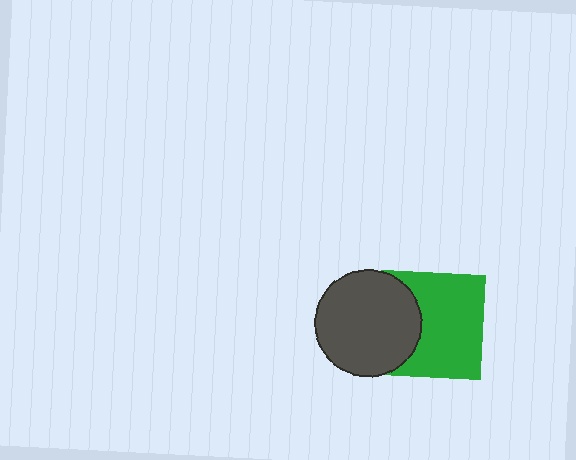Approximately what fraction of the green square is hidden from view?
Roughly 32% of the green square is hidden behind the dark gray circle.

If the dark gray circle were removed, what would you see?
You would see the complete green square.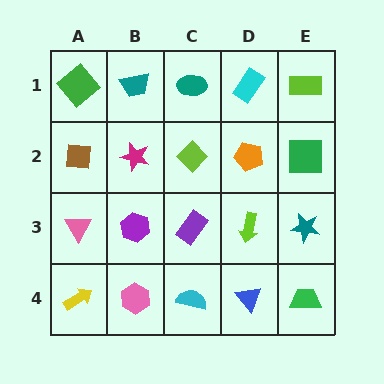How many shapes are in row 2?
5 shapes.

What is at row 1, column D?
A cyan rectangle.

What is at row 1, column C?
A teal ellipse.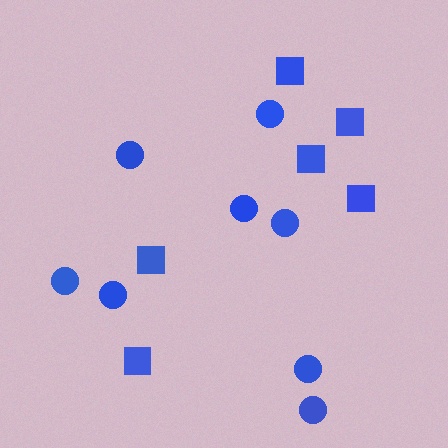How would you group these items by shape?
There are 2 groups: one group of circles (8) and one group of squares (6).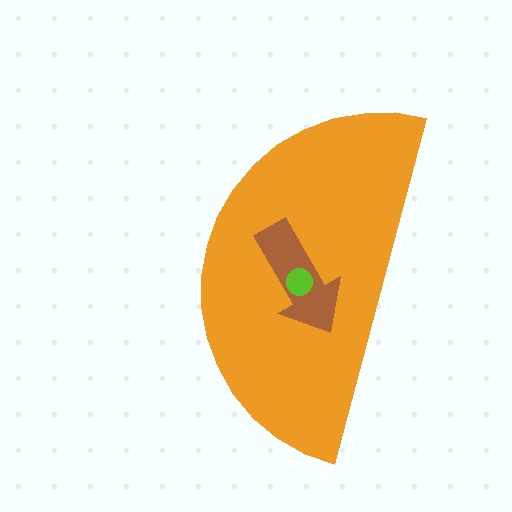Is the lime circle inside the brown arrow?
Yes.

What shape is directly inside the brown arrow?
The lime circle.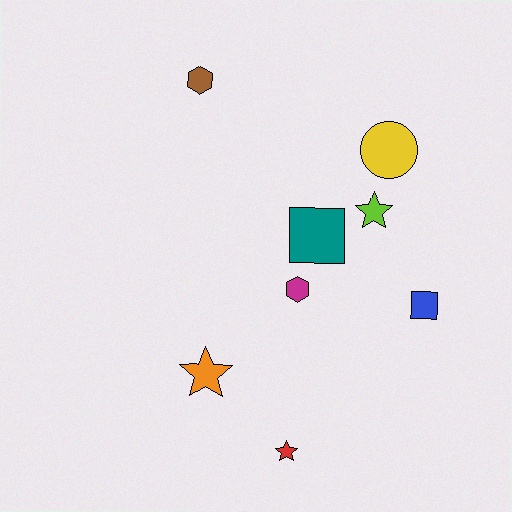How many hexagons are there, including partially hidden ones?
There are 2 hexagons.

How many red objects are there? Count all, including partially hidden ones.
There is 1 red object.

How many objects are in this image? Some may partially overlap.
There are 8 objects.